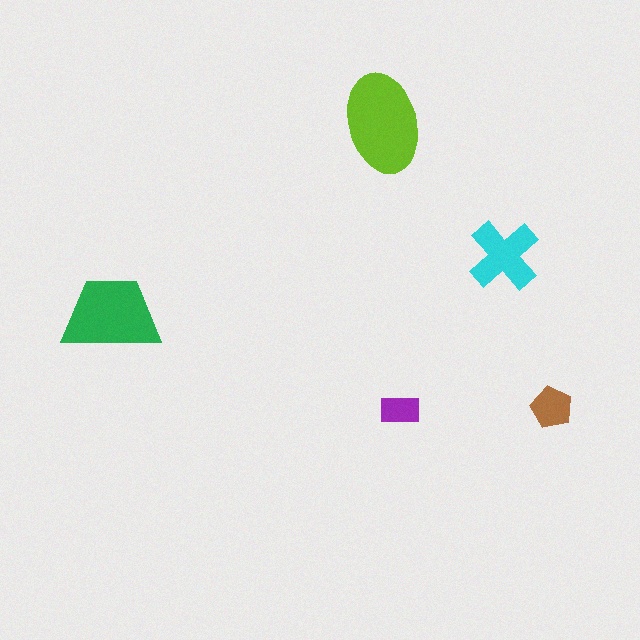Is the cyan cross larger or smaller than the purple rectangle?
Larger.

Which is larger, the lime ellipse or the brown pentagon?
The lime ellipse.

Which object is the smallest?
The purple rectangle.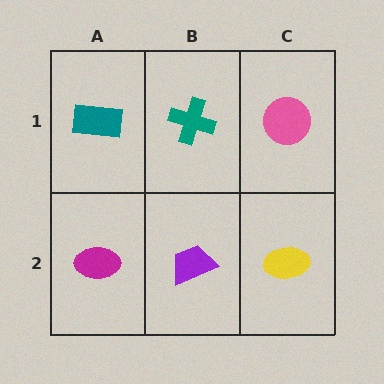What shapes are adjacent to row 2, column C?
A pink circle (row 1, column C), a purple trapezoid (row 2, column B).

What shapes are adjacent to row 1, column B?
A purple trapezoid (row 2, column B), a teal rectangle (row 1, column A), a pink circle (row 1, column C).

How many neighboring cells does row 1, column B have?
3.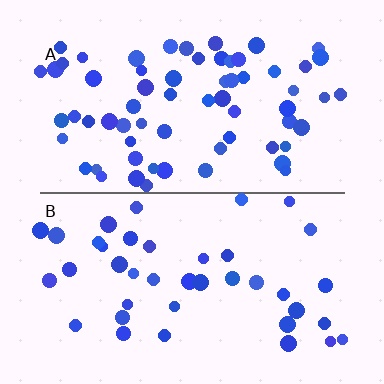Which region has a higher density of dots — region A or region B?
A (the top).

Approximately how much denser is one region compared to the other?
Approximately 1.6× — region A over region B.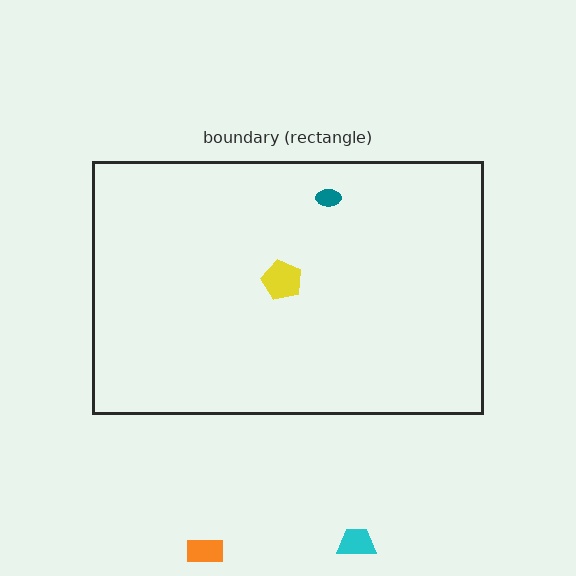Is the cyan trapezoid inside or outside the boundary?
Outside.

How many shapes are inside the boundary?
2 inside, 2 outside.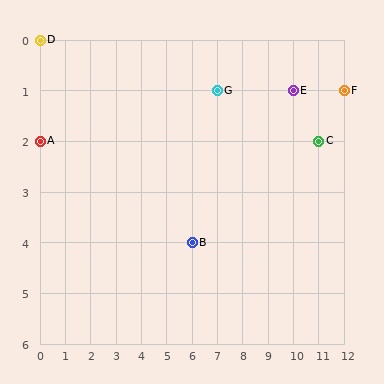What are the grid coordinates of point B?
Point B is at grid coordinates (6, 4).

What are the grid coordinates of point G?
Point G is at grid coordinates (7, 1).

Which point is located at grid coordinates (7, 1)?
Point G is at (7, 1).